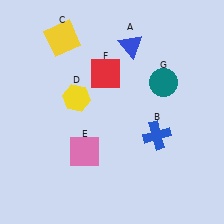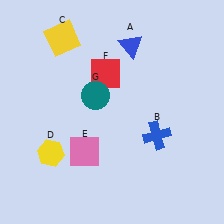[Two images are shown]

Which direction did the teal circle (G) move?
The teal circle (G) moved left.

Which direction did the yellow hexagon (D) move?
The yellow hexagon (D) moved down.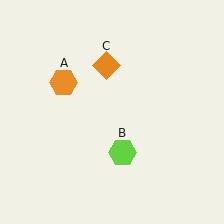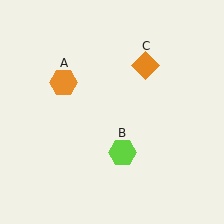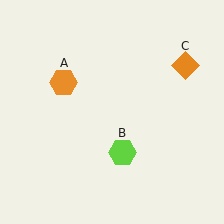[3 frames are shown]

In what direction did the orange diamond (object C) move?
The orange diamond (object C) moved right.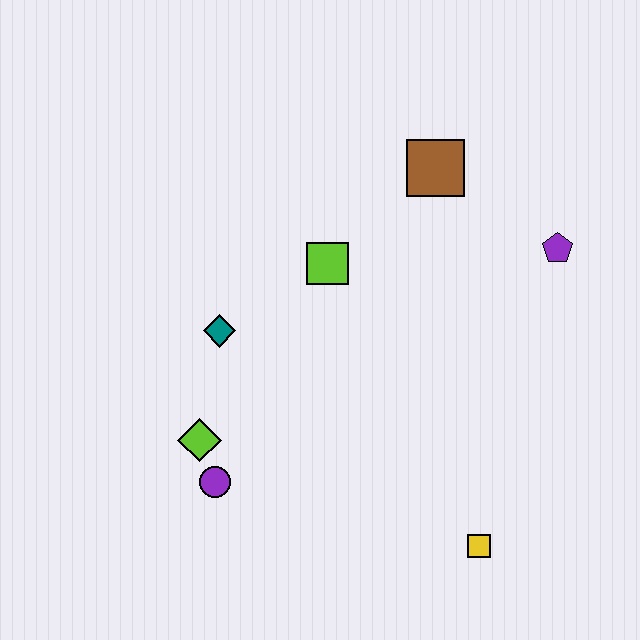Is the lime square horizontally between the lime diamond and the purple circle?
No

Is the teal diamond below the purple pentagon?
Yes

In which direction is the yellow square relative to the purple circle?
The yellow square is to the right of the purple circle.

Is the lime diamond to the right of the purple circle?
No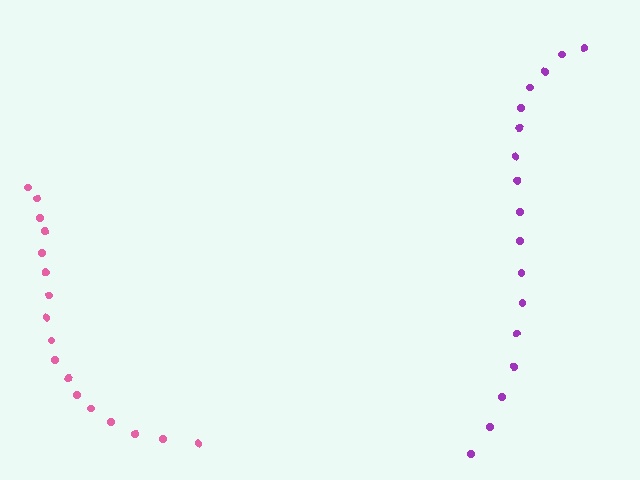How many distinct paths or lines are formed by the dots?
There are 2 distinct paths.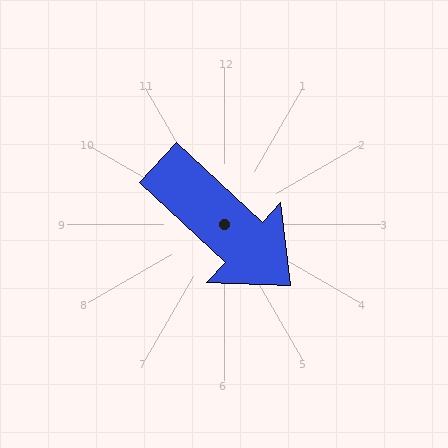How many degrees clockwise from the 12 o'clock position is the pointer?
Approximately 133 degrees.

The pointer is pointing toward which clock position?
Roughly 4 o'clock.